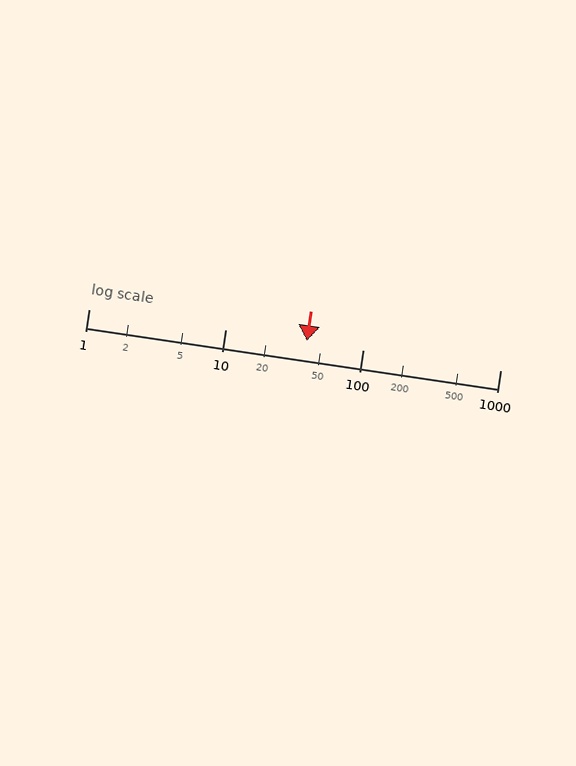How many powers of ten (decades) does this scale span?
The scale spans 3 decades, from 1 to 1000.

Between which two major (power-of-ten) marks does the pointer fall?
The pointer is between 10 and 100.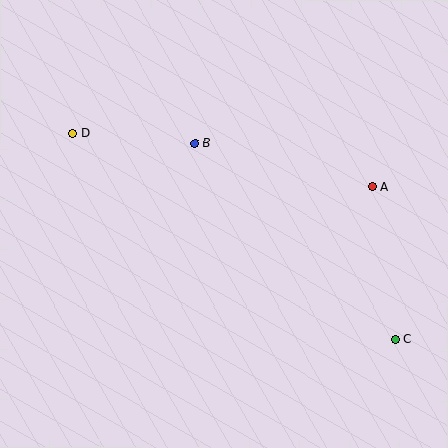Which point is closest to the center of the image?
Point B at (195, 143) is closest to the center.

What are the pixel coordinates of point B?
Point B is at (195, 143).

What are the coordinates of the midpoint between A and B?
The midpoint between A and B is at (284, 165).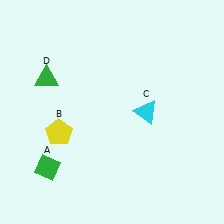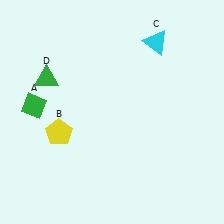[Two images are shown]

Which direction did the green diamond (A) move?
The green diamond (A) moved up.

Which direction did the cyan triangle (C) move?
The cyan triangle (C) moved up.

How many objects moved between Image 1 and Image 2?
2 objects moved between the two images.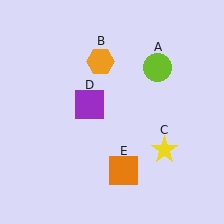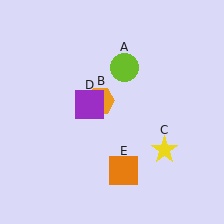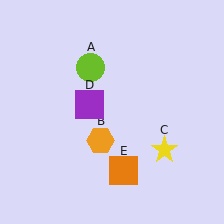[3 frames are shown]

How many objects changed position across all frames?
2 objects changed position: lime circle (object A), orange hexagon (object B).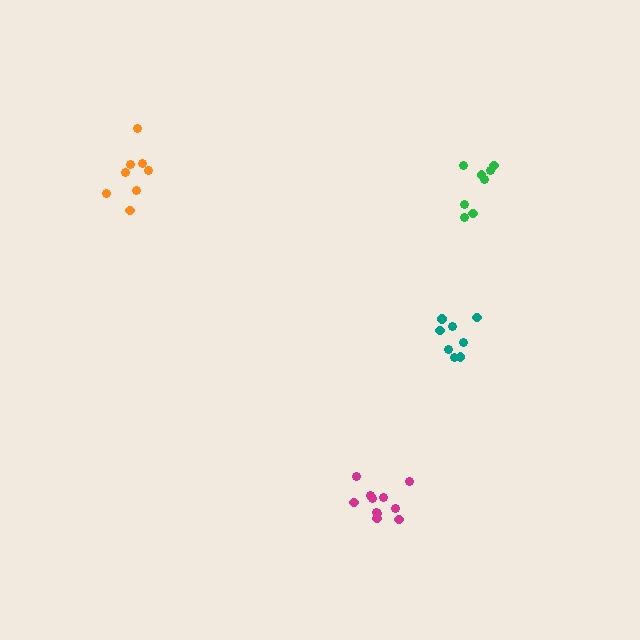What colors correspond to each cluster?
The clusters are colored: magenta, teal, green, orange.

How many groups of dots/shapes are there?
There are 4 groups.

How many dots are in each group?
Group 1: 11 dots, Group 2: 8 dots, Group 3: 8 dots, Group 4: 8 dots (35 total).